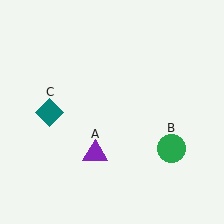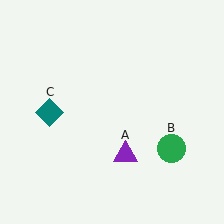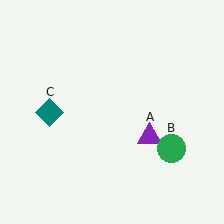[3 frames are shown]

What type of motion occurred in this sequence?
The purple triangle (object A) rotated counterclockwise around the center of the scene.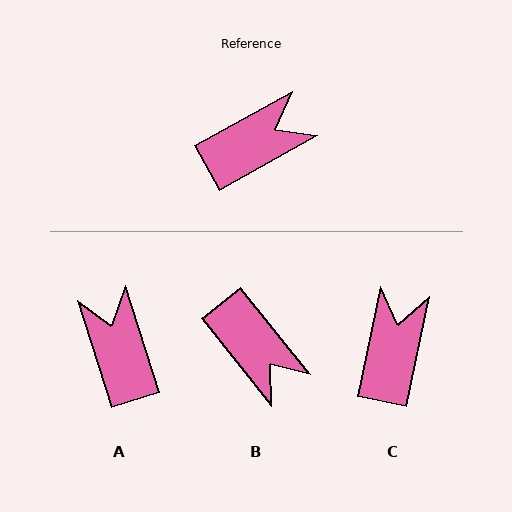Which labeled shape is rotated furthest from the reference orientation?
B, about 80 degrees away.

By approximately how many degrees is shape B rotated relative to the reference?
Approximately 80 degrees clockwise.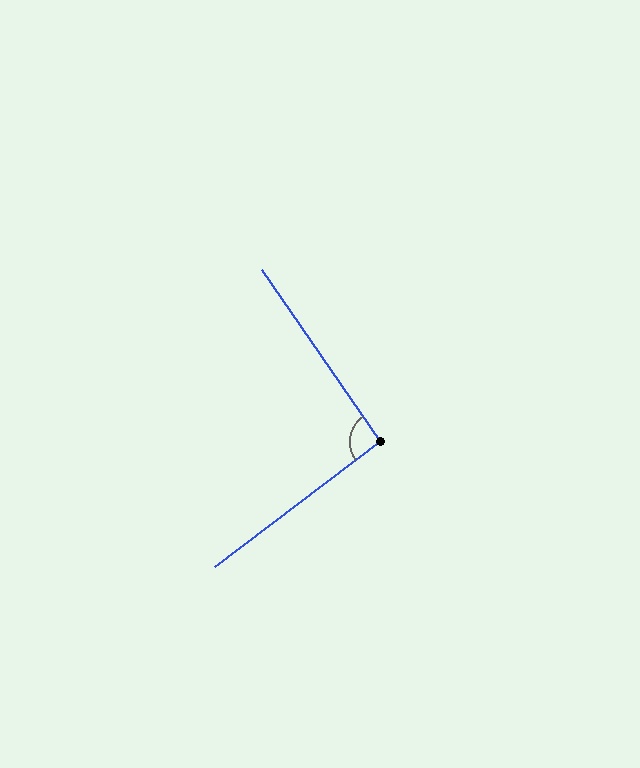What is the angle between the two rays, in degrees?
Approximately 93 degrees.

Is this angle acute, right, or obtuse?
It is approximately a right angle.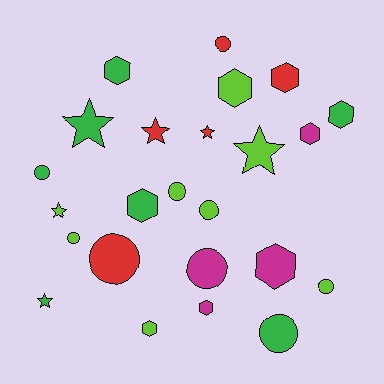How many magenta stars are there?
There are no magenta stars.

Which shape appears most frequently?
Circle, with 9 objects.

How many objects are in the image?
There are 24 objects.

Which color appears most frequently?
Lime, with 8 objects.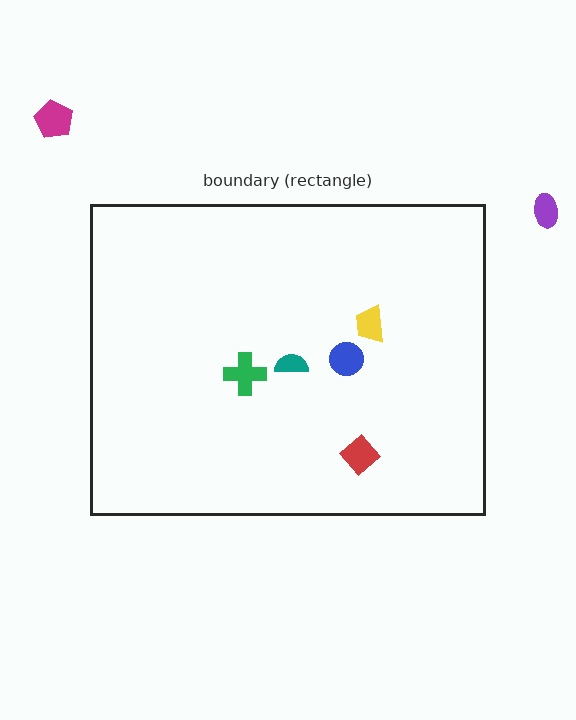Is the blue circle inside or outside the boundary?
Inside.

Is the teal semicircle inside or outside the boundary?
Inside.